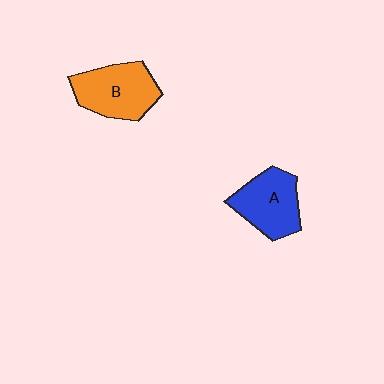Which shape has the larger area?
Shape B (orange).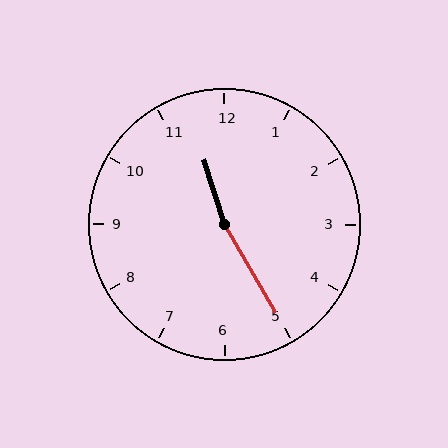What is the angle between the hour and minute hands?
Approximately 168 degrees.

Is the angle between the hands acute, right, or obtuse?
It is obtuse.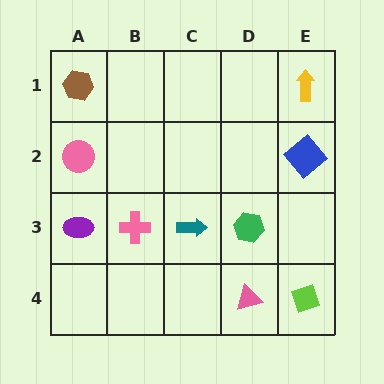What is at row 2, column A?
A pink circle.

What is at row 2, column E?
A blue diamond.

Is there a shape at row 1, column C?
No, that cell is empty.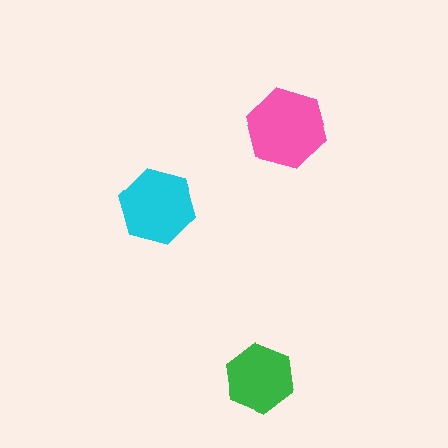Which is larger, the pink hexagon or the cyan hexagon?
The pink one.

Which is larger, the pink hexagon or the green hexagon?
The pink one.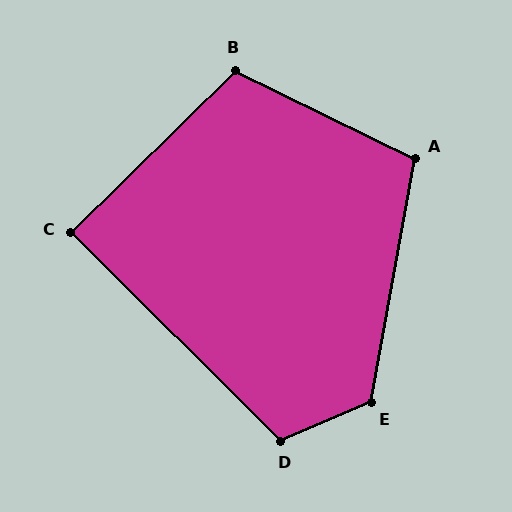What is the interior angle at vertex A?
Approximately 106 degrees (obtuse).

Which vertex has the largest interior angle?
E, at approximately 123 degrees.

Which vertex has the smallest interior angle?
C, at approximately 89 degrees.